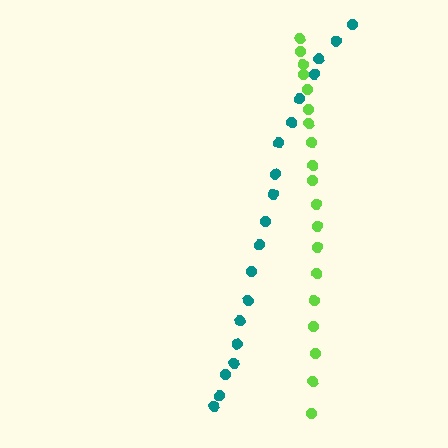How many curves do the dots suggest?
There are 2 distinct paths.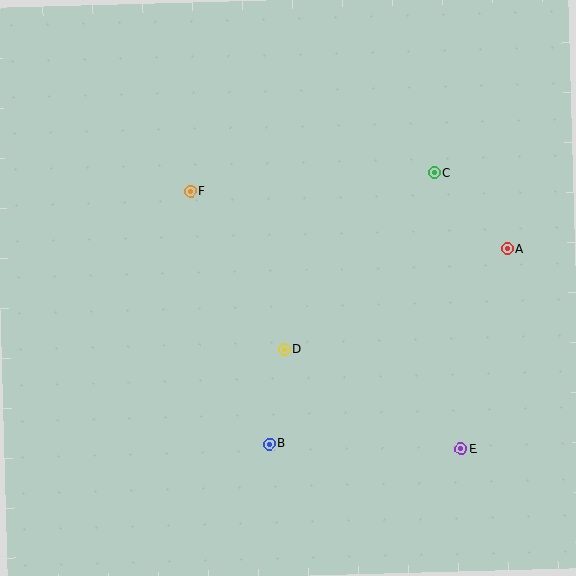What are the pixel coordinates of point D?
Point D is at (284, 350).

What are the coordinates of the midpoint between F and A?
The midpoint between F and A is at (349, 220).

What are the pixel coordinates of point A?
Point A is at (507, 249).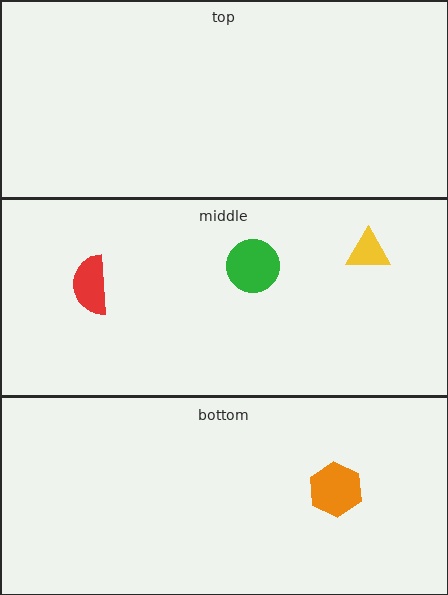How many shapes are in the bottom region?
1.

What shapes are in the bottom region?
The orange hexagon.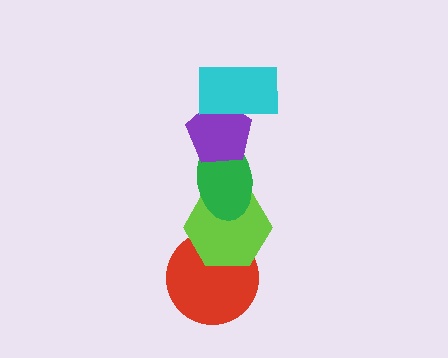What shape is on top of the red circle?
The lime hexagon is on top of the red circle.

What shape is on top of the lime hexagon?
The green ellipse is on top of the lime hexagon.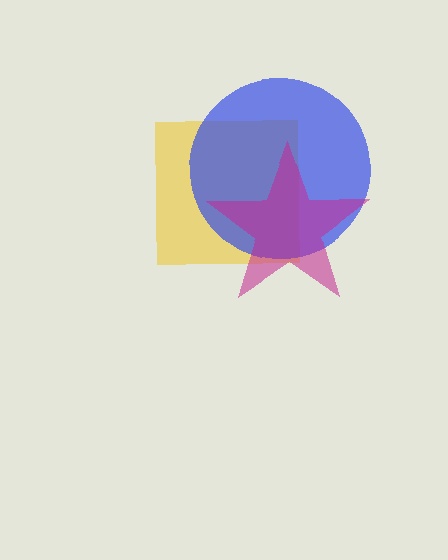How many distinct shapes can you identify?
There are 3 distinct shapes: a yellow square, a blue circle, a magenta star.